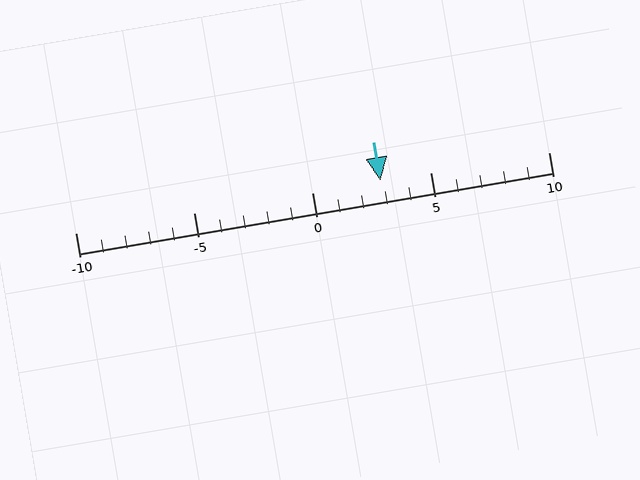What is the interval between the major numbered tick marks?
The major tick marks are spaced 5 units apart.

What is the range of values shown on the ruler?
The ruler shows values from -10 to 10.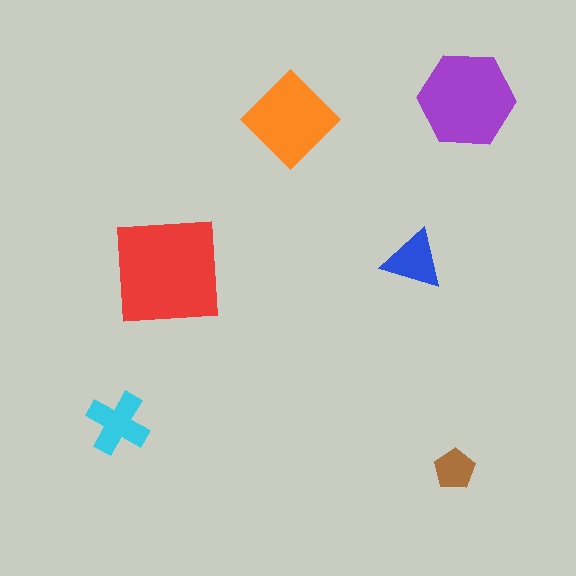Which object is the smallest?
The brown pentagon.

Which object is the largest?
The red square.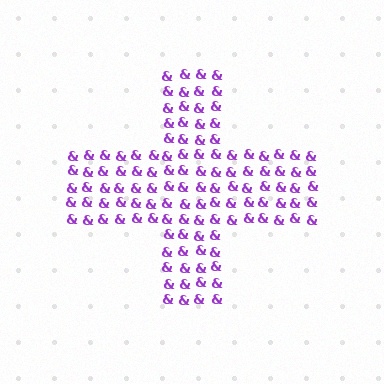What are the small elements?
The small elements are ampersands.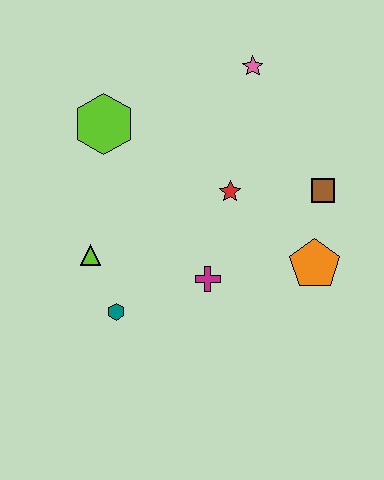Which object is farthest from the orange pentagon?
The lime hexagon is farthest from the orange pentagon.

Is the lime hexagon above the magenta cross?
Yes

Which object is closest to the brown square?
The orange pentagon is closest to the brown square.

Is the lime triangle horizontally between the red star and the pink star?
No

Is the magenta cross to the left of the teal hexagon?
No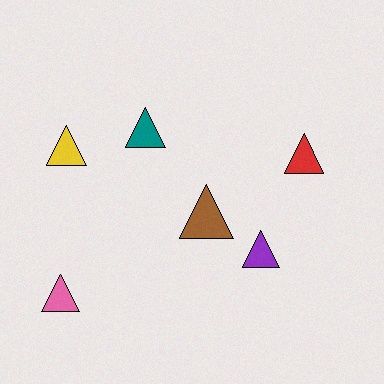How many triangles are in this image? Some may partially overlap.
There are 6 triangles.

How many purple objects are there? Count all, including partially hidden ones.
There is 1 purple object.